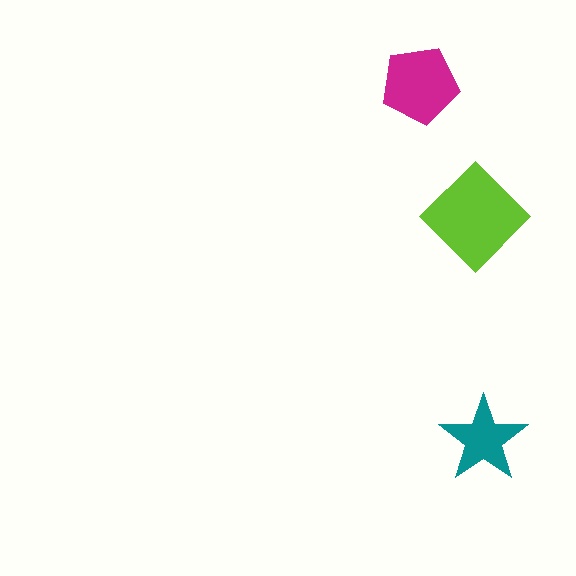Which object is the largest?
The lime diamond.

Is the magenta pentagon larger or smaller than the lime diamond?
Smaller.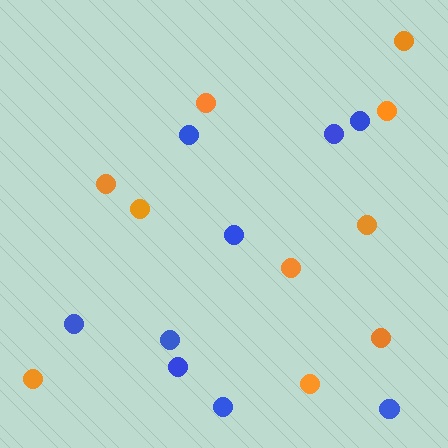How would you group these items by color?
There are 2 groups: one group of blue circles (9) and one group of orange circles (10).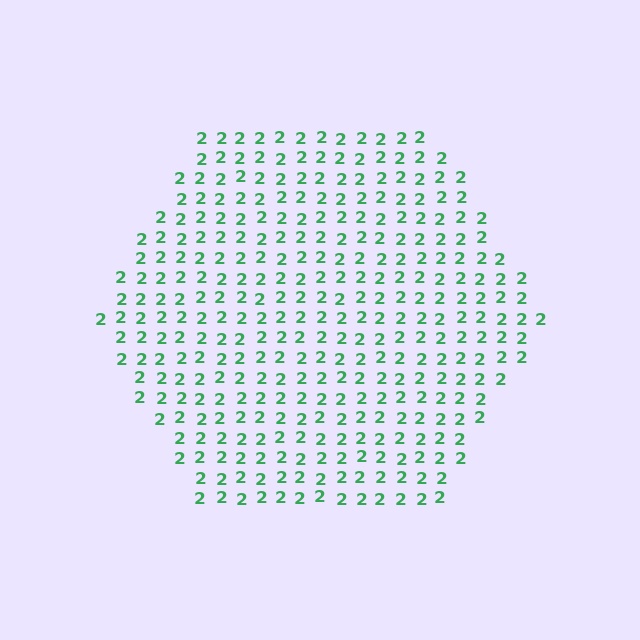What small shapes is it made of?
It is made of small digit 2's.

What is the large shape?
The large shape is a hexagon.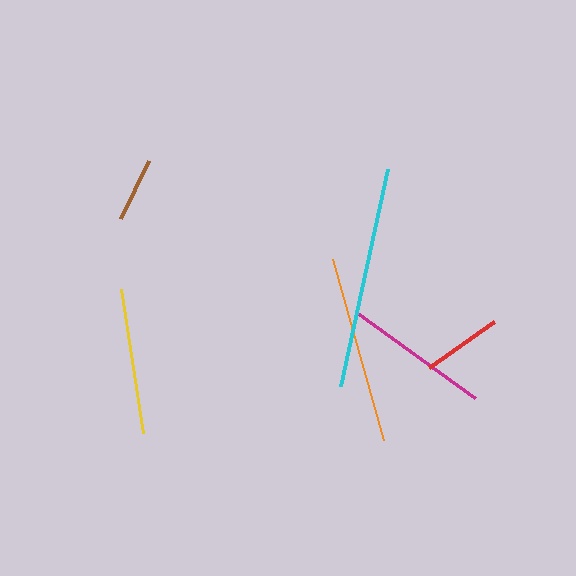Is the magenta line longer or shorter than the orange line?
The orange line is longer than the magenta line.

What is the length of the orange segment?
The orange segment is approximately 188 pixels long.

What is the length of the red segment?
The red segment is approximately 80 pixels long.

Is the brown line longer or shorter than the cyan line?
The cyan line is longer than the brown line.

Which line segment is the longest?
The cyan line is the longest at approximately 221 pixels.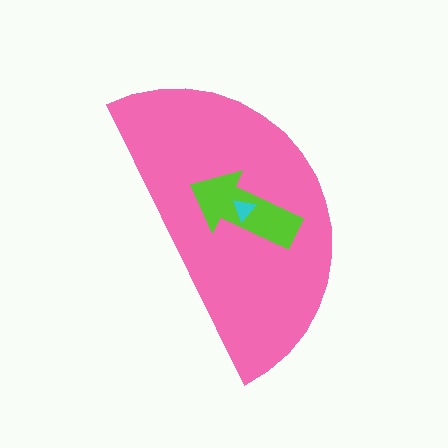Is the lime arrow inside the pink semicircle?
Yes.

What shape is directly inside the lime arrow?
The cyan triangle.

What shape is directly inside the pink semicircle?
The lime arrow.